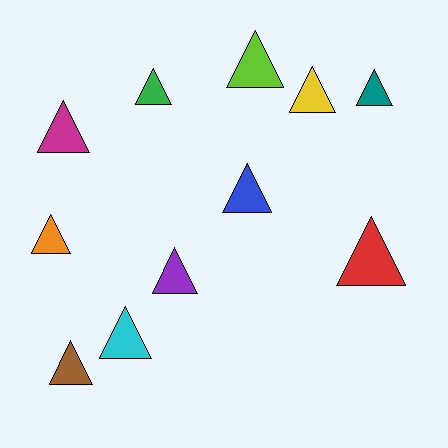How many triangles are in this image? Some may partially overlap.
There are 11 triangles.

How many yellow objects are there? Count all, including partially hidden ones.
There is 1 yellow object.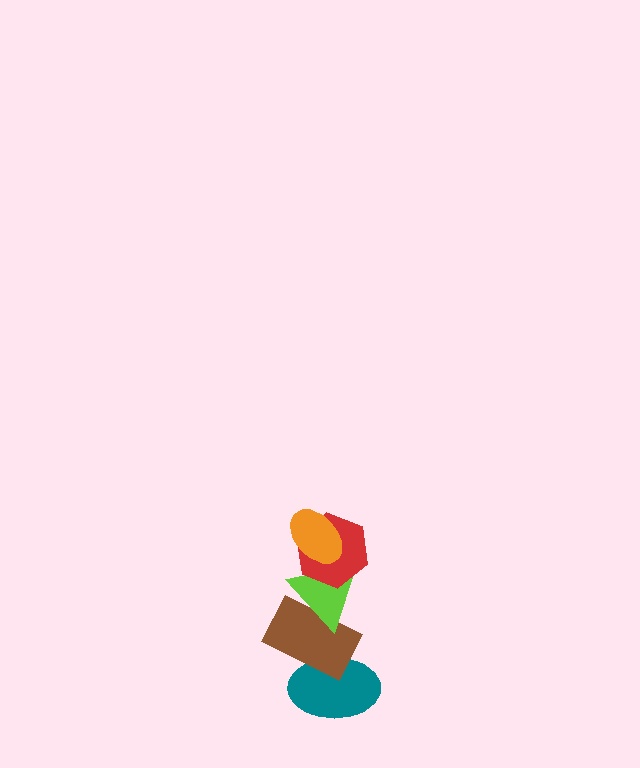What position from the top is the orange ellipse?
The orange ellipse is 1st from the top.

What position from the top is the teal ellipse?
The teal ellipse is 5th from the top.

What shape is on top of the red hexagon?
The orange ellipse is on top of the red hexagon.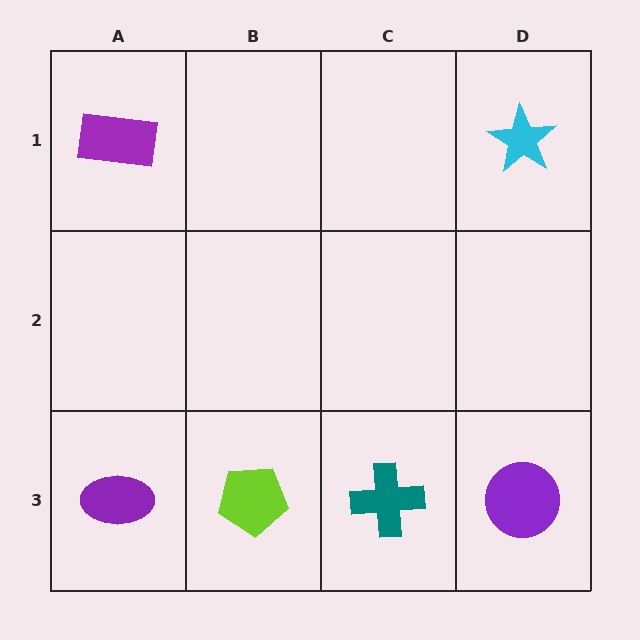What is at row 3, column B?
A lime pentagon.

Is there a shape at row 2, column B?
No, that cell is empty.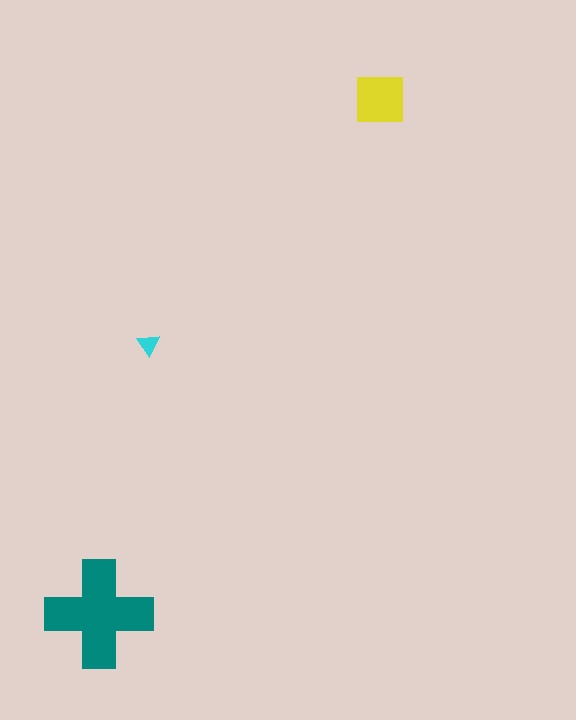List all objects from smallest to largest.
The cyan triangle, the yellow square, the teal cross.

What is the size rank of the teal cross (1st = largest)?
1st.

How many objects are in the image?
There are 3 objects in the image.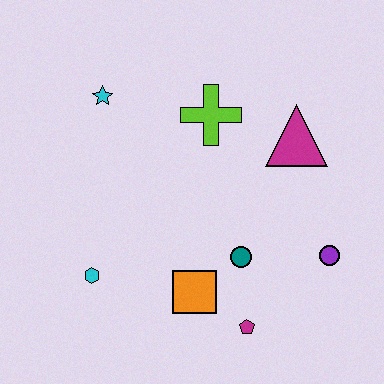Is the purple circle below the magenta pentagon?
No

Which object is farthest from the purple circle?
The cyan star is farthest from the purple circle.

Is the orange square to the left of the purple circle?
Yes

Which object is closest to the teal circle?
The orange square is closest to the teal circle.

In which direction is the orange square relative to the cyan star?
The orange square is below the cyan star.